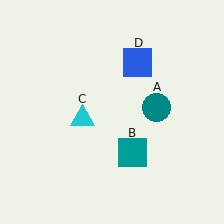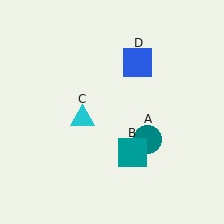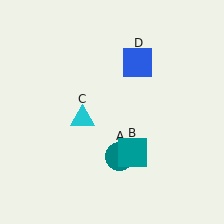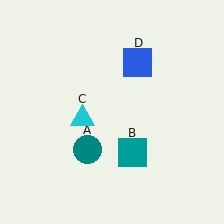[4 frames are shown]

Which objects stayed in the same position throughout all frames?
Teal square (object B) and cyan triangle (object C) and blue square (object D) remained stationary.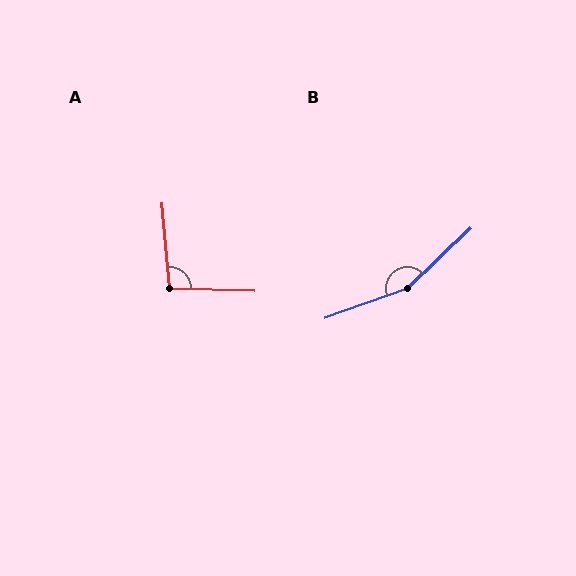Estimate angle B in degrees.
Approximately 156 degrees.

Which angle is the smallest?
A, at approximately 97 degrees.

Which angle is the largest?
B, at approximately 156 degrees.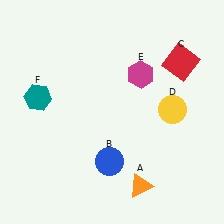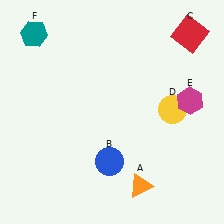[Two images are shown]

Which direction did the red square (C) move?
The red square (C) moved up.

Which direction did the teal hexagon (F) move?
The teal hexagon (F) moved up.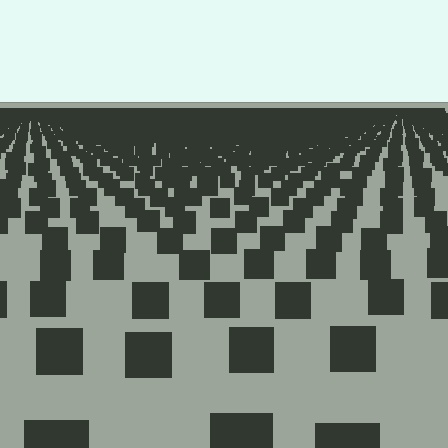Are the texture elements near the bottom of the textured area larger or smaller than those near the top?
Larger. Near the bottom, elements are closer to the viewer and appear at a bigger on-screen size.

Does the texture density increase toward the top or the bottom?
Density increases toward the top.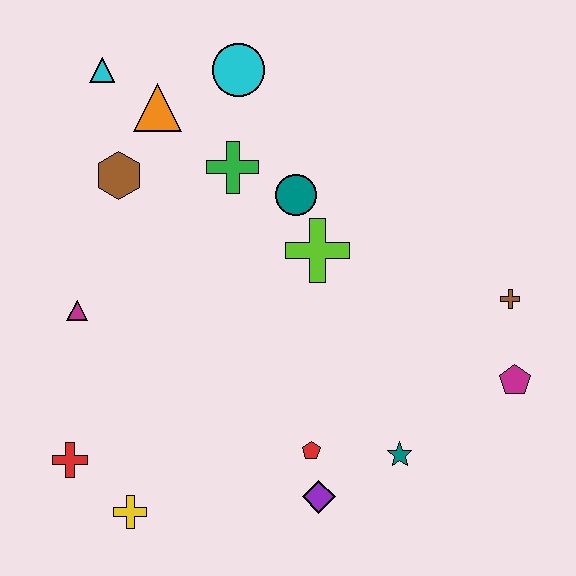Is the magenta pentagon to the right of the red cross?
Yes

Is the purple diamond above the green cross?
No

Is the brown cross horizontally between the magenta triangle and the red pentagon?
No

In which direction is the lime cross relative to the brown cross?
The lime cross is to the left of the brown cross.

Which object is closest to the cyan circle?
The orange triangle is closest to the cyan circle.